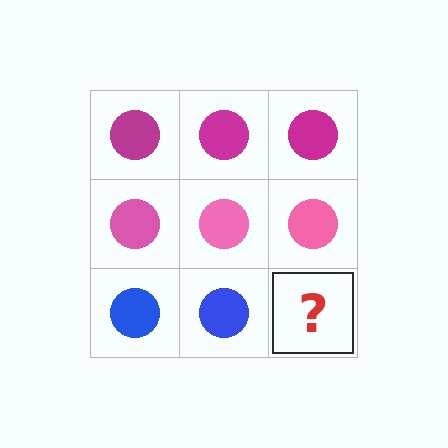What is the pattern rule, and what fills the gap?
The rule is that each row has a consistent color. The gap should be filled with a blue circle.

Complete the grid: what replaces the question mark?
The question mark should be replaced with a blue circle.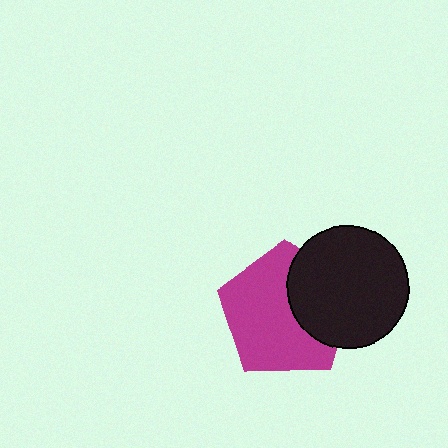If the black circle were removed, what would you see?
You would see the complete magenta pentagon.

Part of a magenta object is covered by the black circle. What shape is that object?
It is a pentagon.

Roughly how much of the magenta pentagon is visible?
Most of it is visible (roughly 66%).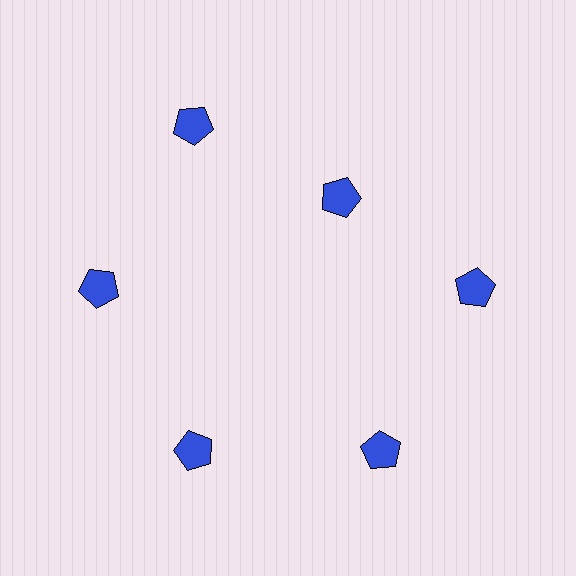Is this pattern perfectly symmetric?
No. The 6 blue pentagons are arranged in a ring, but one element near the 1 o'clock position is pulled inward toward the center, breaking the 6-fold rotational symmetry.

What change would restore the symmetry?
The symmetry would be restored by moving it outward, back onto the ring so that all 6 pentagons sit at equal angles and equal distance from the center.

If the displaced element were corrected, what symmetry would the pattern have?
It would have 6-fold rotational symmetry — the pattern would map onto itself every 60 degrees.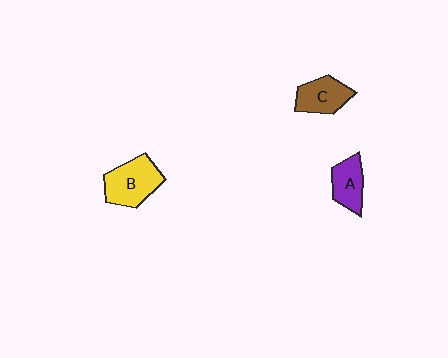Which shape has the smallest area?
Shape A (purple).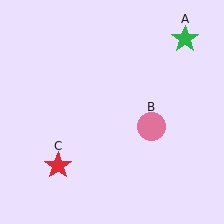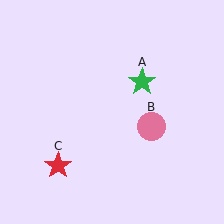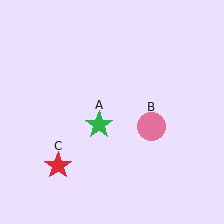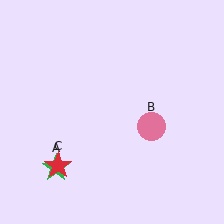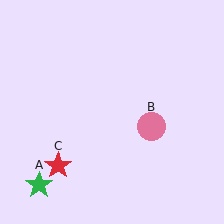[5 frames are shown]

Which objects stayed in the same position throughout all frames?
Pink circle (object B) and red star (object C) remained stationary.